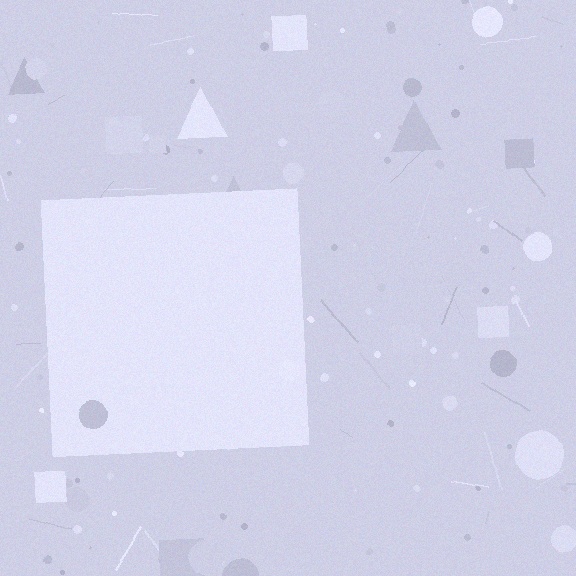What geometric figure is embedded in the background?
A square is embedded in the background.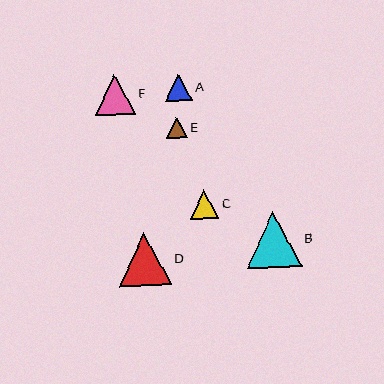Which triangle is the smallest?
Triangle E is the smallest with a size of approximately 21 pixels.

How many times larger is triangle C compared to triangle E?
Triangle C is approximately 1.4 times the size of triangle E.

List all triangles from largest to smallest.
From largest to smallest: B, D, F, C, A, E.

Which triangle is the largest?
Triangle B is the largest with a size of approximately 55 pixels.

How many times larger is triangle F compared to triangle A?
Triangle F is approximately 1.5 times the size of triangle A.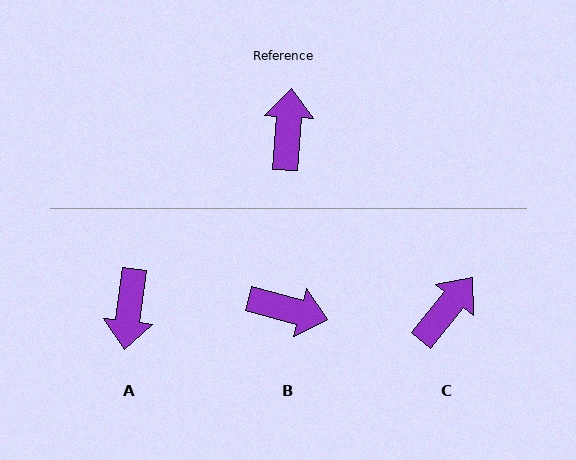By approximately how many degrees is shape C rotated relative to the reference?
Approximately 35 degrees clockwise.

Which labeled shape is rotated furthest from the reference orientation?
A, about 177 degrees away.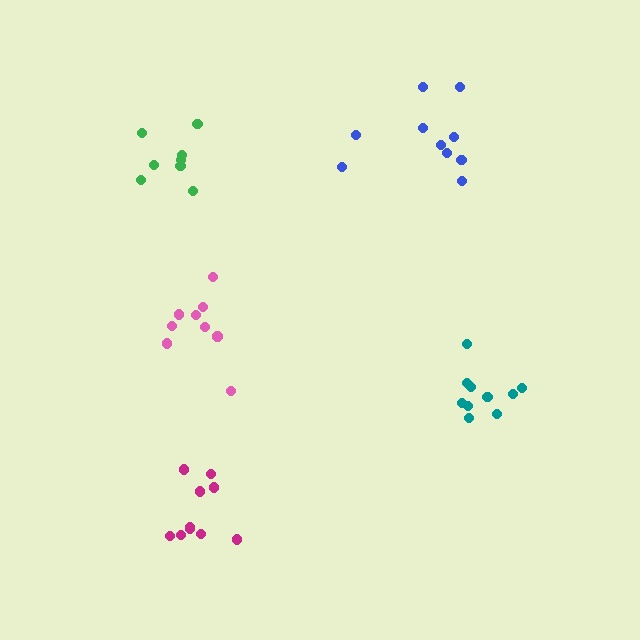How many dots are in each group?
Group 1: 9 dots, Group 2: 10 dots, Group 3: 10 dots, Group 4: 8 dots, Group 5: 10 dots (47 total).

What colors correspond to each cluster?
The clusters are colored: pink, teal, blue, green, magenta.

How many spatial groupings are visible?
There are 5 spatial groupings.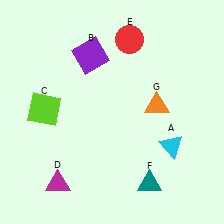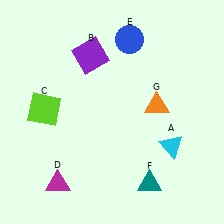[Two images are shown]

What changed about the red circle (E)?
In Image 1, E is red. In Image 2, it changed to blue.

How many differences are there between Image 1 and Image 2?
There is 1 difference between the two images.